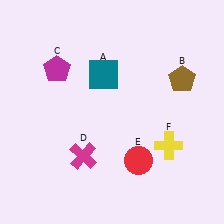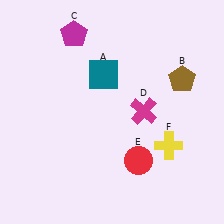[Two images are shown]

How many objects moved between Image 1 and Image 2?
2 objects moved between the two images.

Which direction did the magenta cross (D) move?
The magenta cross (D) moved right.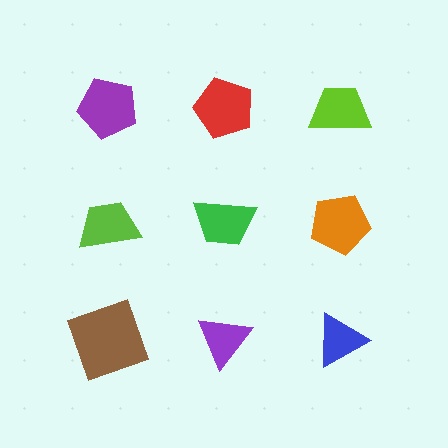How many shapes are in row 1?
3 shapes.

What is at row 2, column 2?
A green trapezoid.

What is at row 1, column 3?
A lime trapezoid.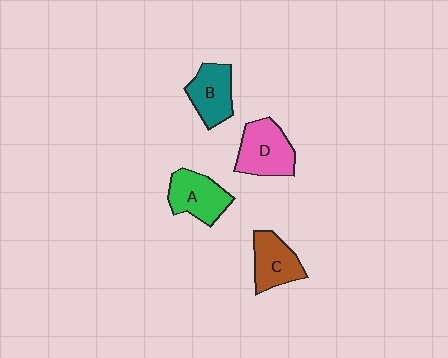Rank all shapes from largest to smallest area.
From largest to smallest: D (pink), A (green), B (teal), C (brown).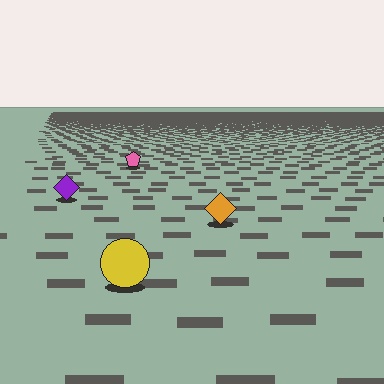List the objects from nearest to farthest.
From nearest to farthest: the yellow circle, the orange diamond, the purple diamond, the pink pentagon.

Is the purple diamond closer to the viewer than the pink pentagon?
Yes. The purple diamond is closer — you can tell from the texture gradient: the ground texture is coarser near it.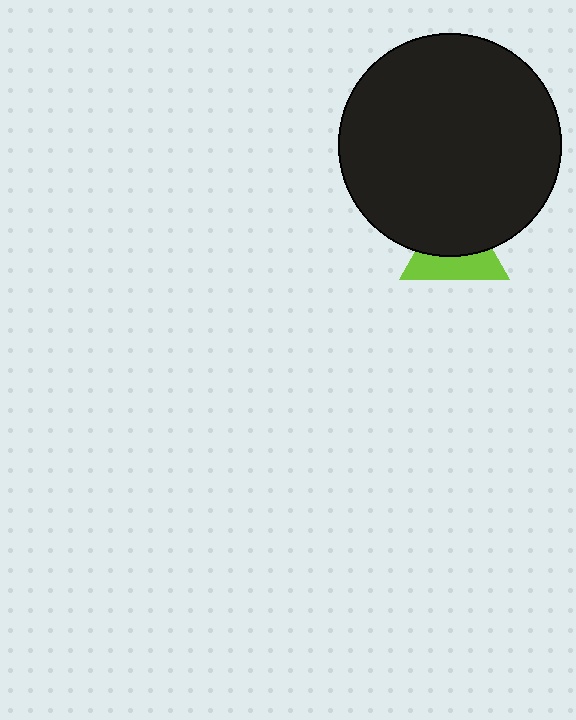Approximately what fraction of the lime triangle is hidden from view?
Roughly 55% of the lime triangle is hidden behind the black circle.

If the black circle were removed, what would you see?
You would see the complete lime triangle.